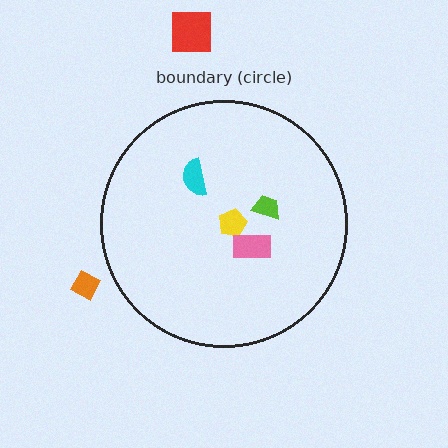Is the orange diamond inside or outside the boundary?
Outside.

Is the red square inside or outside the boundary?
Outside.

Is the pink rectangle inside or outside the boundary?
Inside.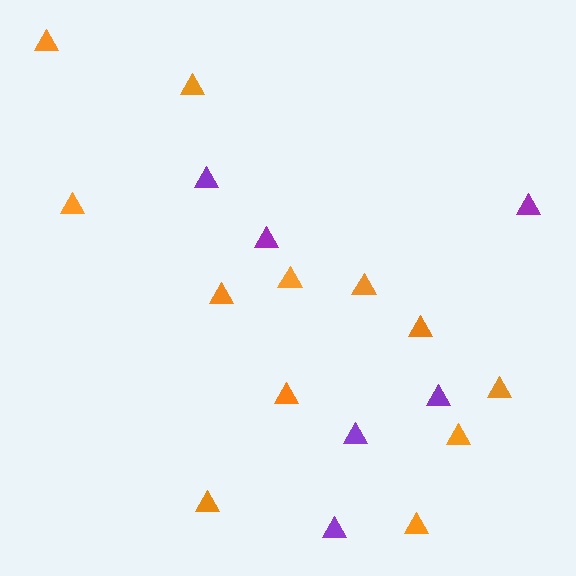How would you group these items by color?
There are 2 groups: one group of purple triangles (6) and one group of orange triangles (12).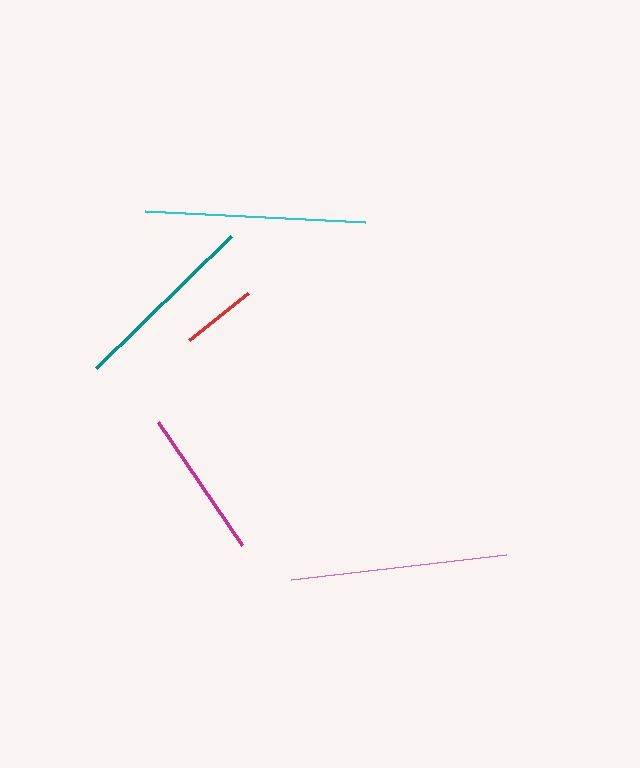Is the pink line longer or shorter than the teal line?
The pink line is longer than the teal line.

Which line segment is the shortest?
The red line is the shortest at approximately 76 pixels.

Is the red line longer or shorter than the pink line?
The pink line is longer than the red line.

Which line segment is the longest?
The cyan line is the longest at approximately 221 pixels.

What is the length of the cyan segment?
The cyan segment is approximately 221 pixels long.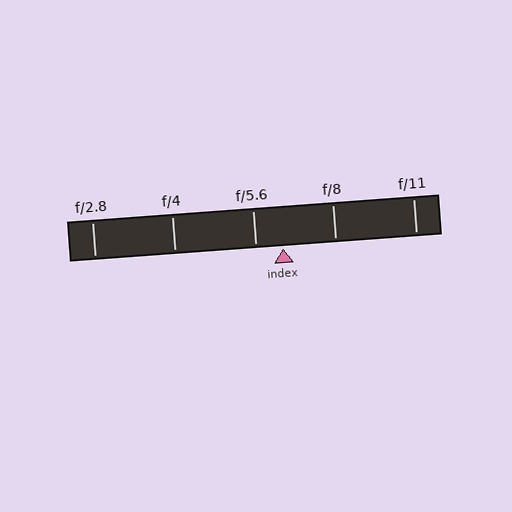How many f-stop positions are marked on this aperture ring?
There are 5 f-stop positions marked.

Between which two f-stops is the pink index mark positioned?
The index mark is between f/5.6 and f/8.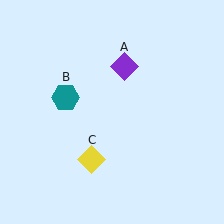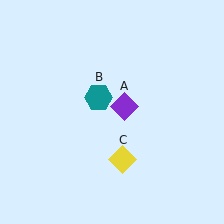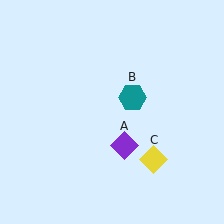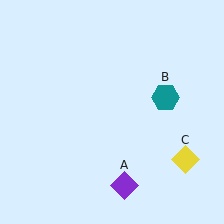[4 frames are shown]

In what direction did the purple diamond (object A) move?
The purple diamond (object A) moved down.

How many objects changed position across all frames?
3 objects changed position: purple diamond (object A), teal hexagon (object B), yellow diamond (object C).